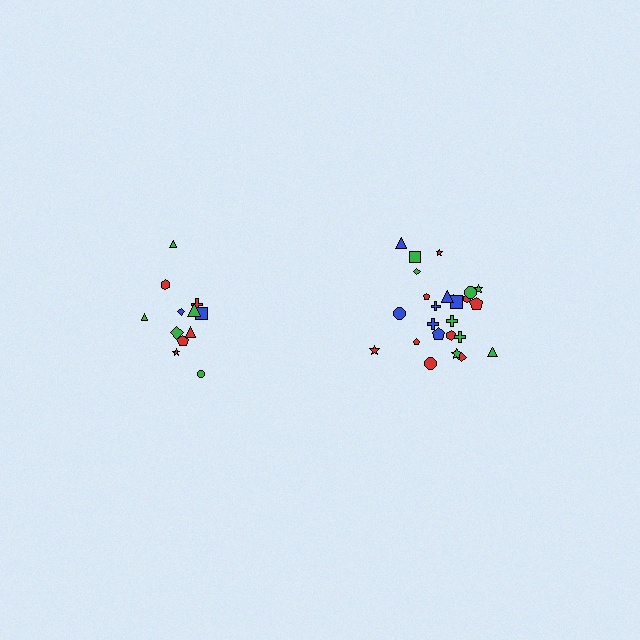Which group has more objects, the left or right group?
The right group.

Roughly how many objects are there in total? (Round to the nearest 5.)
Roughly 35 objects in total.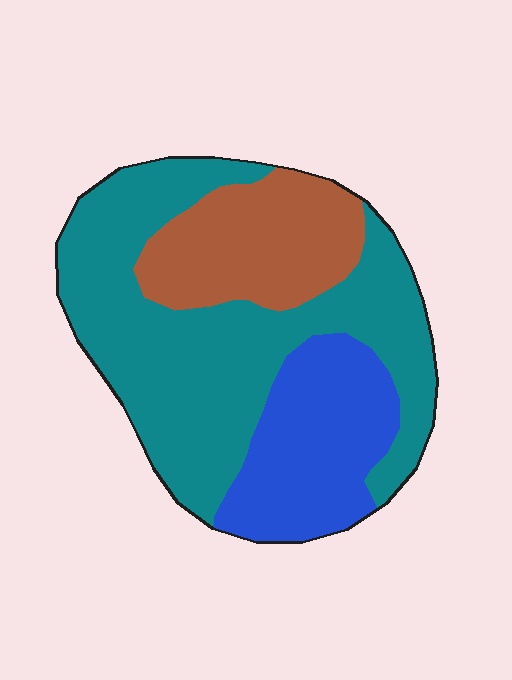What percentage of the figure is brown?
Brown takes up about one fifth (1/5) of the figure.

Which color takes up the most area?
Teal, at roughly 55%.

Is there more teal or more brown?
Teal.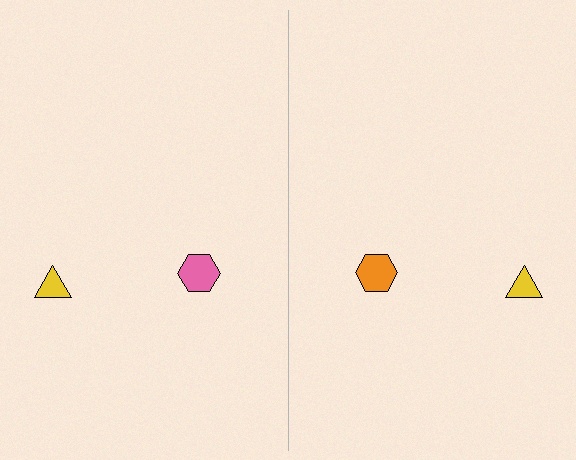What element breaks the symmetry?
The orange hexagon on the right side breaks the symmetry — its mirror counterpart is pink.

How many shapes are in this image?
There are 4 shapes in this image.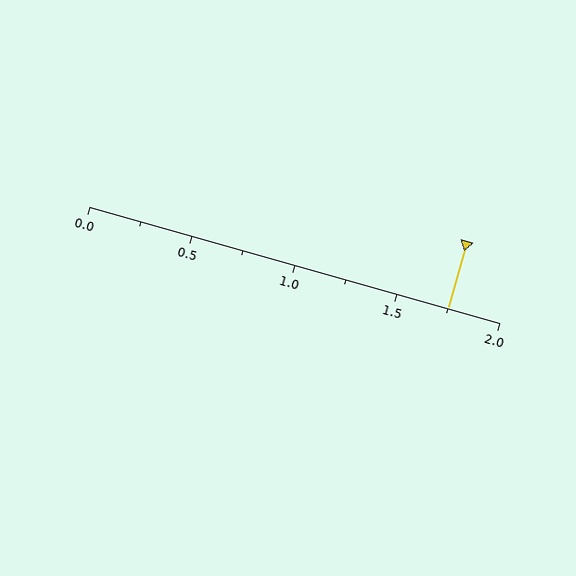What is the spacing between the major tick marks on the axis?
The major ticks are spaced 0.5 apart.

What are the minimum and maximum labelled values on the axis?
The axis runs from 0.0 to 2.0.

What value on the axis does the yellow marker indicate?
The marker indicates approximately 1.75.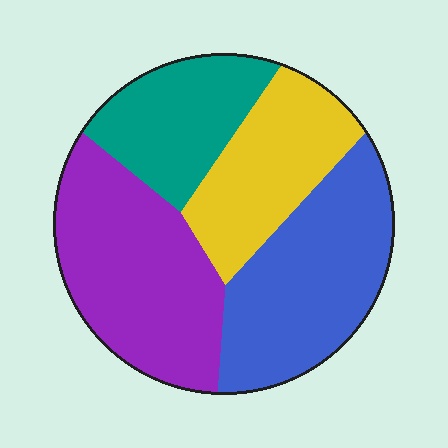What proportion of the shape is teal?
Teal takes up about one fifth (1/5) of the shape.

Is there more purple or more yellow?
Purple.